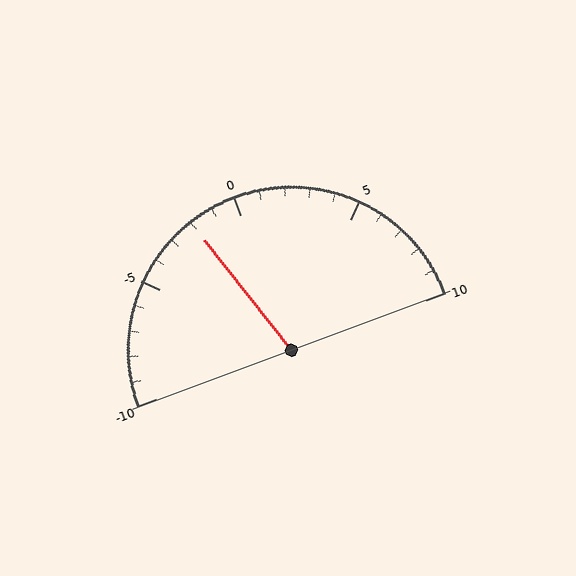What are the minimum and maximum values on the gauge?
The gauge ranges from -10 to 10.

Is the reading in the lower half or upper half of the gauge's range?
The reading is in the lower half of the range (-10 to 10).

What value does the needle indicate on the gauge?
The needle indicates approximately -2.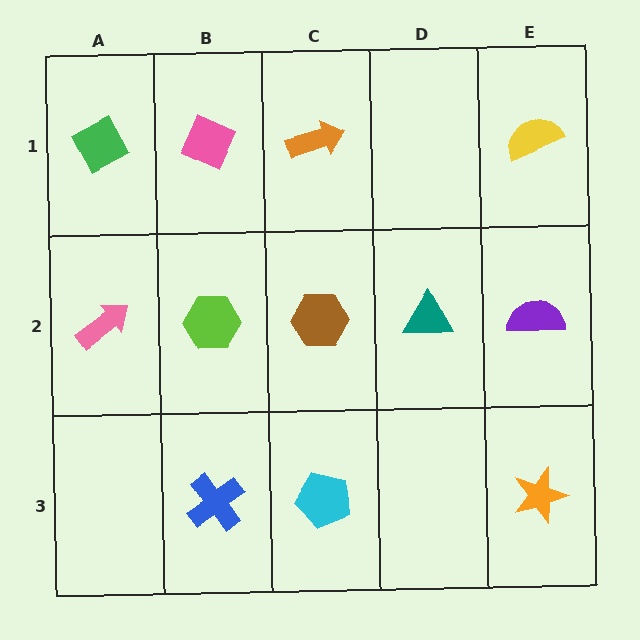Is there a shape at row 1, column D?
No, that cell is empty.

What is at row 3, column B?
A blue cross.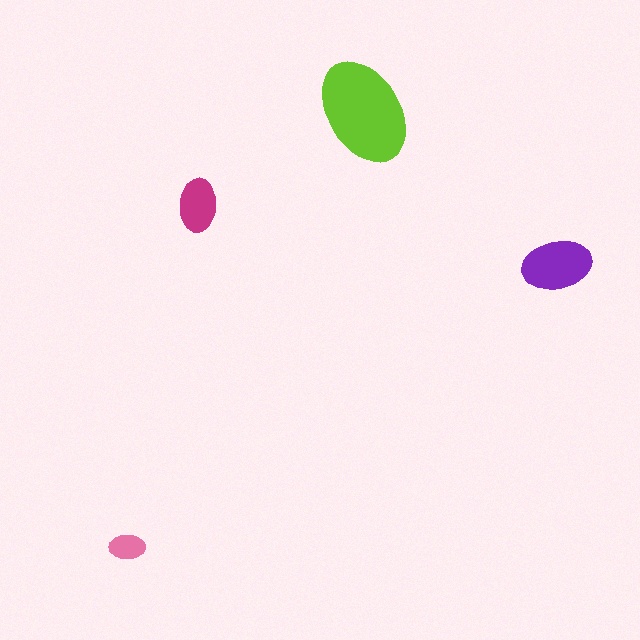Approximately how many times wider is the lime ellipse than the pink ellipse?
About 3 times wider.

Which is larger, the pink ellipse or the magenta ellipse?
The magenta one.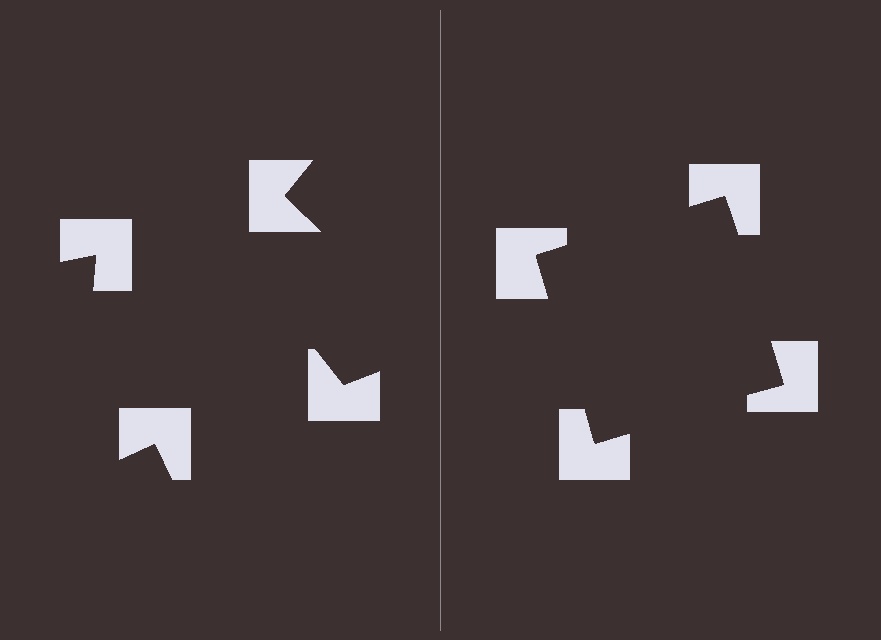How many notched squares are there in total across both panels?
8 — 4 on each side.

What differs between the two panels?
The notched squares are positioned identically on both sides; only the wedge orientations differ. On the right they align to a square; on the left they are misaligned.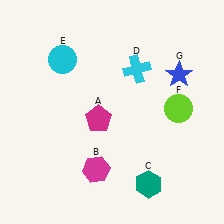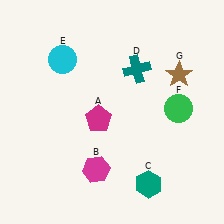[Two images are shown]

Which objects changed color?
D changed from cyan to teal. F changed from lime to green. G changed from blue to brown.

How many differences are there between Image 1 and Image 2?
There are 3 differences between the two images.